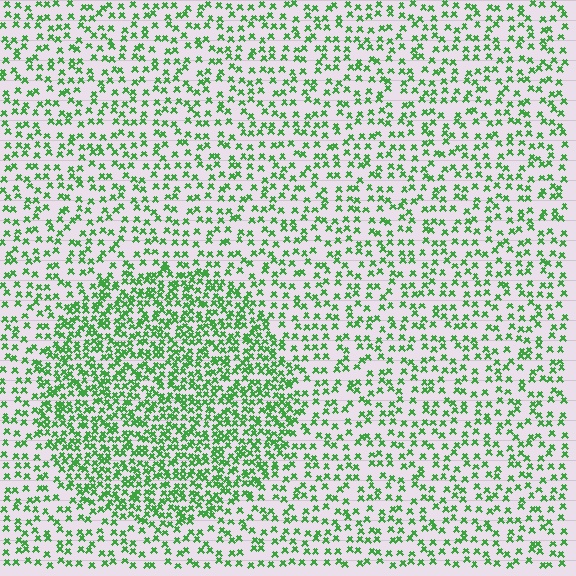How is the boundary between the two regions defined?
The boundary is defined by a change in element density (approximately 2.0x ratio). All elements are the same color, size, and shape.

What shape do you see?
I see a circle.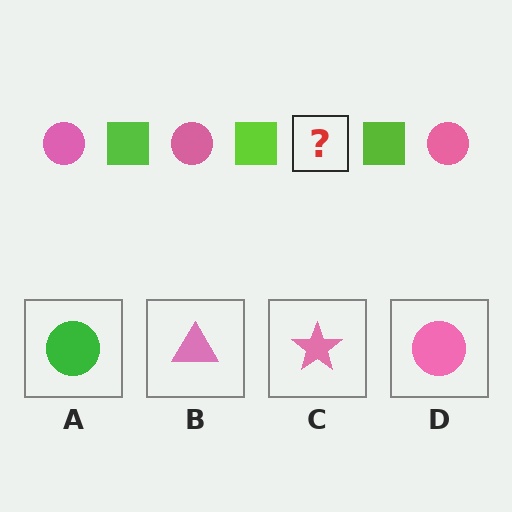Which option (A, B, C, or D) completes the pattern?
D.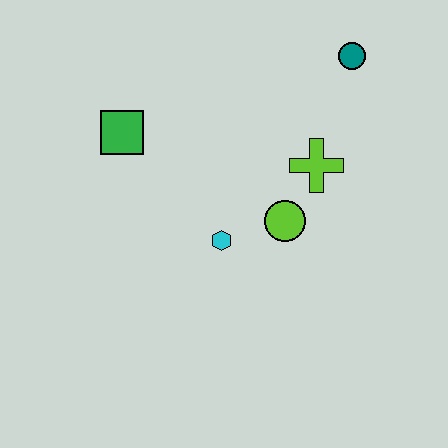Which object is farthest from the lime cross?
The green square is farthest from the lime cross.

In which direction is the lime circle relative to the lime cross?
The lime circle is below the lime cross.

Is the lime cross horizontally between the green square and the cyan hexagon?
No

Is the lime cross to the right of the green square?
Yes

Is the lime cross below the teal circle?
Yes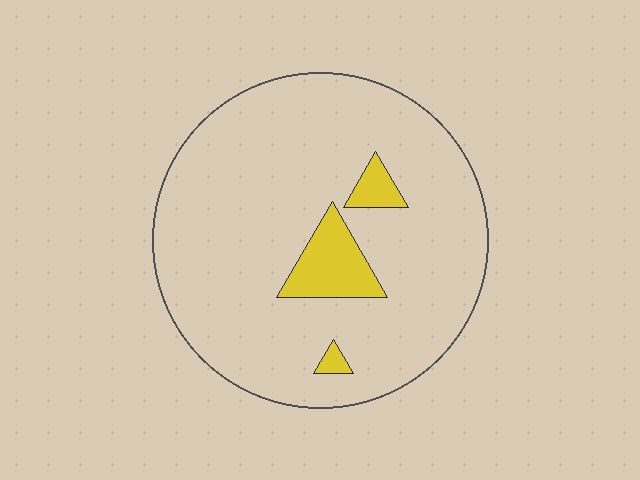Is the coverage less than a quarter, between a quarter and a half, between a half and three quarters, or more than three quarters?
Less than a quarter.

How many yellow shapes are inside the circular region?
3.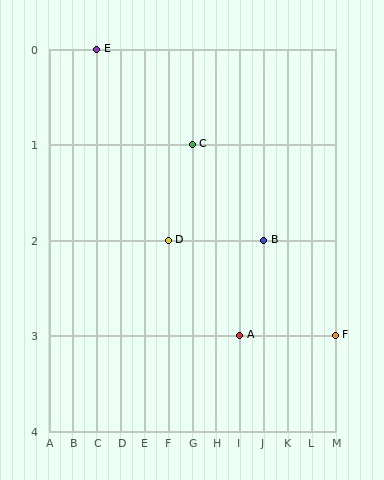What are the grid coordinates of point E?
Point E is at grid coordinates (C, 0).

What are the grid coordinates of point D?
Point D is at grid coordinates (F, 2).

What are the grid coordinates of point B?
Point B is at grid coordinates (J, 2).